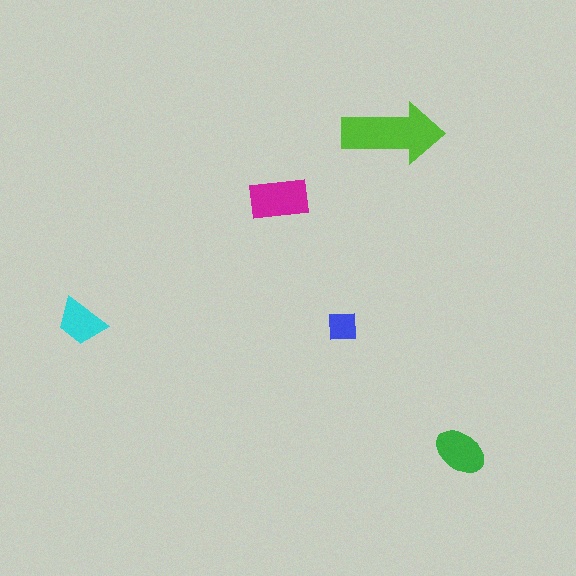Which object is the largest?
The lime arrow.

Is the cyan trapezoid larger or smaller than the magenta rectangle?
Smaller.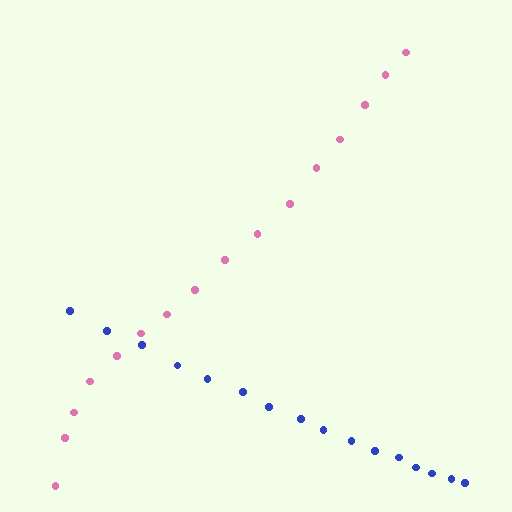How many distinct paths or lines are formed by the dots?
There are 2 distinct paths.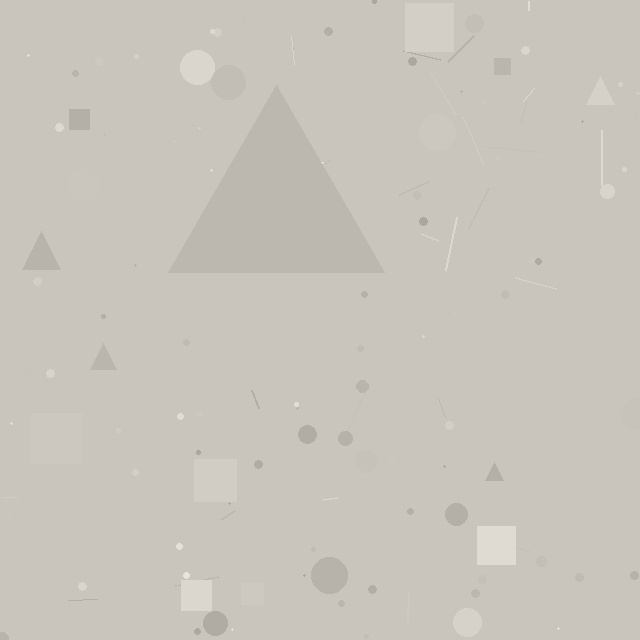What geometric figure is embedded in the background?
A triangle is embedded in the background.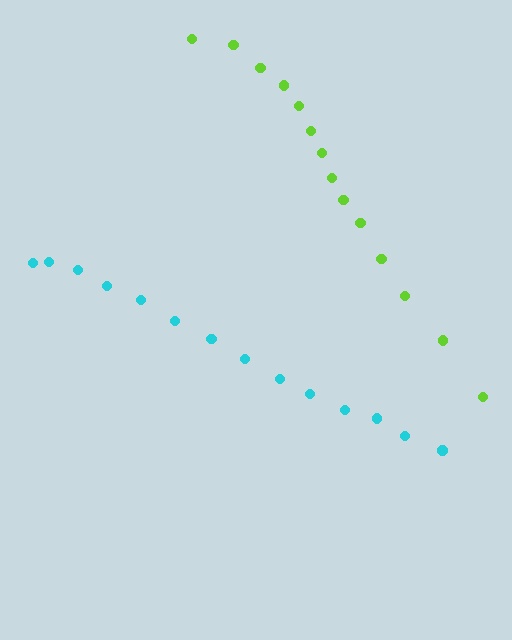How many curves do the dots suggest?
There are 2 distinct paths.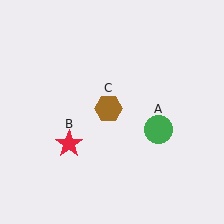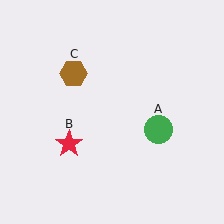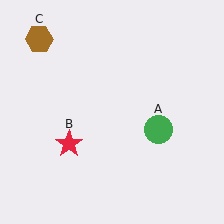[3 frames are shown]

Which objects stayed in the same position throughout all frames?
Green circle (object A) and red star (object B) remained stationary.